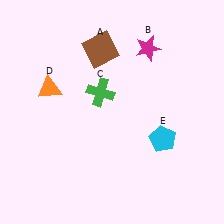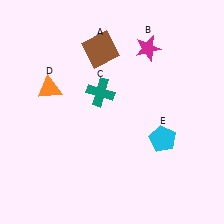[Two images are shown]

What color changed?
The cross (C) changed from green in Image 1 to teal in Image 2.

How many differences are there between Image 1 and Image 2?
There is 1 difference between the two images.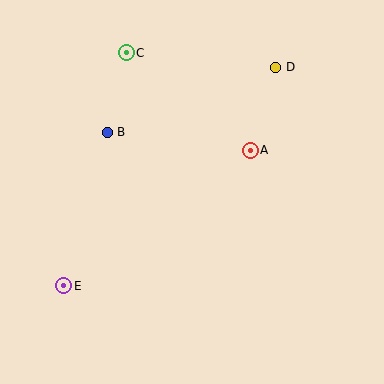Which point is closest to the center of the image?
Point A at (250, 150) is closest to the center.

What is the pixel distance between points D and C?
The distance between D and C is 150 pixels.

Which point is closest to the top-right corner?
Point D is closest to the top-right corner.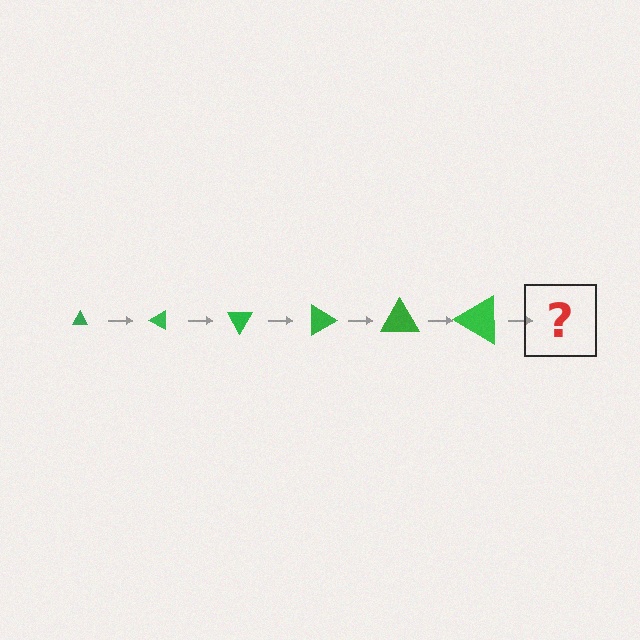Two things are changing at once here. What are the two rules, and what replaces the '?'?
The two rules are that the triangle grows larger each step and it rotates 30 degrees each step. The '?' should be a triangle, larger than the previous one and rotated 180 degrees from the start.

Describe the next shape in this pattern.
It should be a triangle, larger than the previous one and rotated 180 degrees from the start.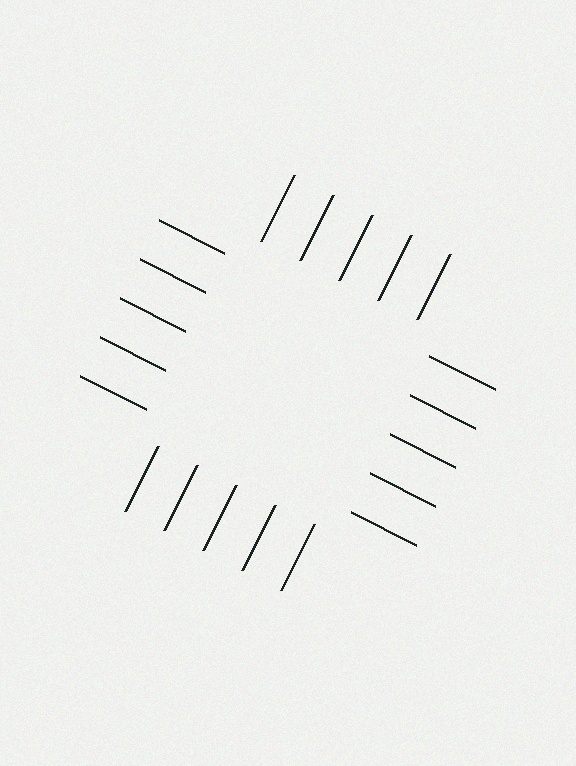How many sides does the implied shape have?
4 sides — the line-ends trace a square.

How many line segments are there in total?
20 — 5 along each of the 4 edges.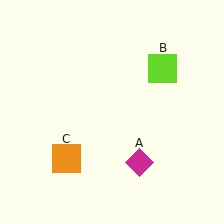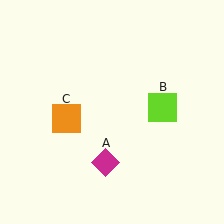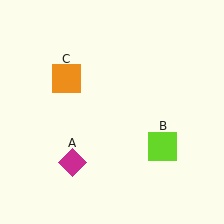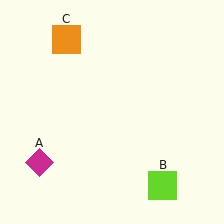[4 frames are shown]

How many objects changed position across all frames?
3 objects changed position: magenta diamond (object A), lime square (object B), orange square (object C).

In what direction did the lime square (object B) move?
The lime square (object B) moved down.